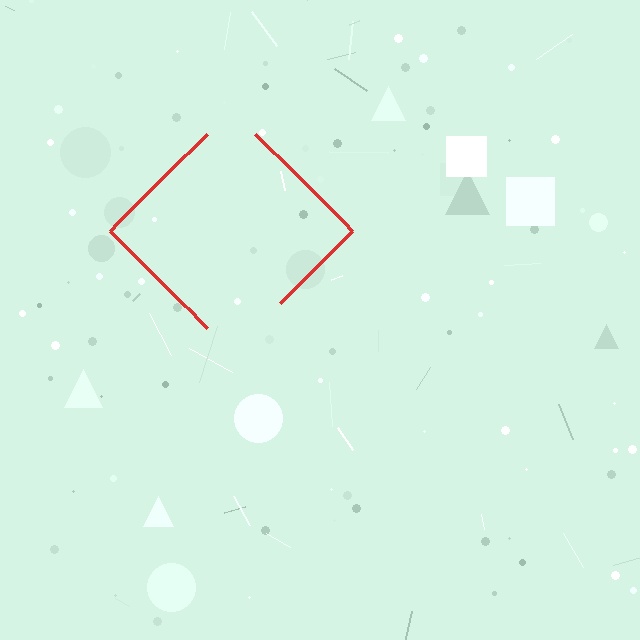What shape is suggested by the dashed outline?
The dashed outline suggests a diamond.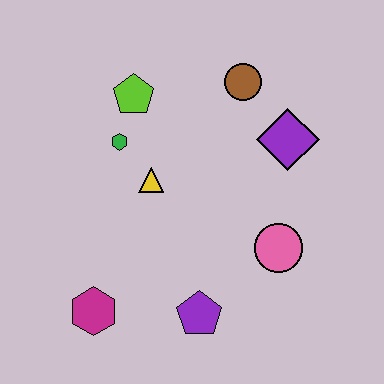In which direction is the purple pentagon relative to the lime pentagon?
The purple pentagon is below the lime pentagon.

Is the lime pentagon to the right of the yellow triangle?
No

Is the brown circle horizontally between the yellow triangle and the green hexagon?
No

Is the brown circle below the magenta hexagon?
No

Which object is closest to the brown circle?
The purple diamond is closest to the brown circle.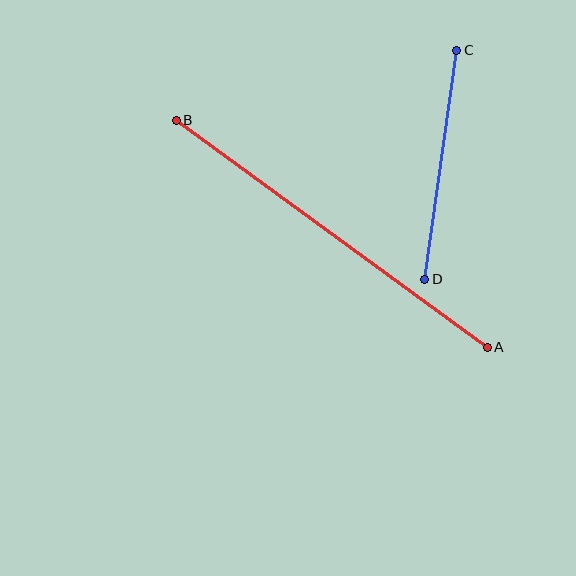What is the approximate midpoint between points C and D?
The midpoint is at approximately (441, 165) pixels.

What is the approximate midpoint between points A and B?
The midpoint is at approximately (332, 234) pixels.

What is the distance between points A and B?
The distance is approximately 385 pixels.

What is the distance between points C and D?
The distance is approximately 231 pixels.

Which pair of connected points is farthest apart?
Points A and B are farthest apart.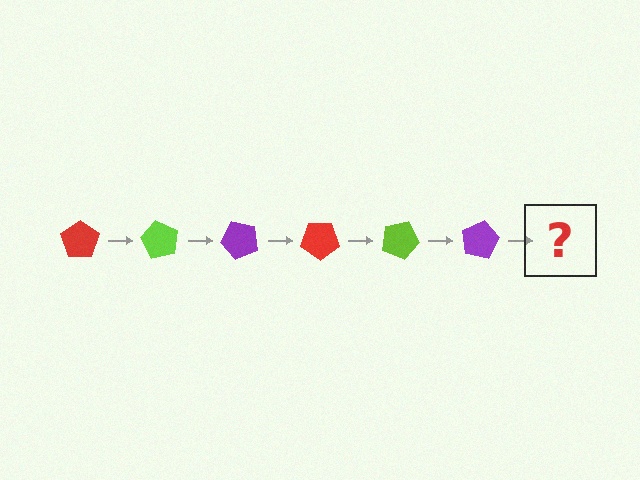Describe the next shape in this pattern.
It should be a red pentagon, rotated 360 degrees from the start.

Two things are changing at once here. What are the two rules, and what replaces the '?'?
The two rules are that it rotates 60 degrees each step and the color cycles through red, lime, and purple. The '?' should be a red pentagon, rotated 360 degrees from the start.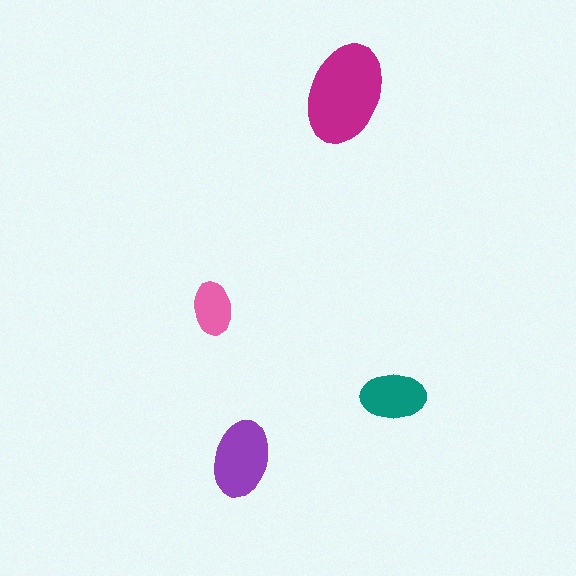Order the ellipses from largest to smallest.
the magenta one, the purple one, the teal one, the pink one.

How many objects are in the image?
There are 4 objects in the image.